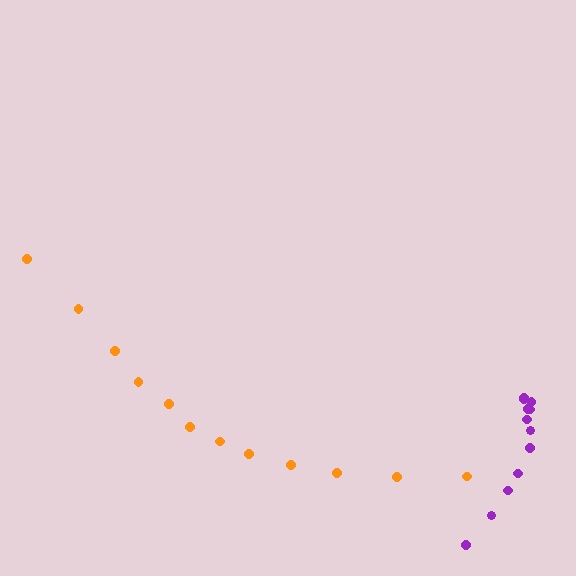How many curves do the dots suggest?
There are 2 distinct paths.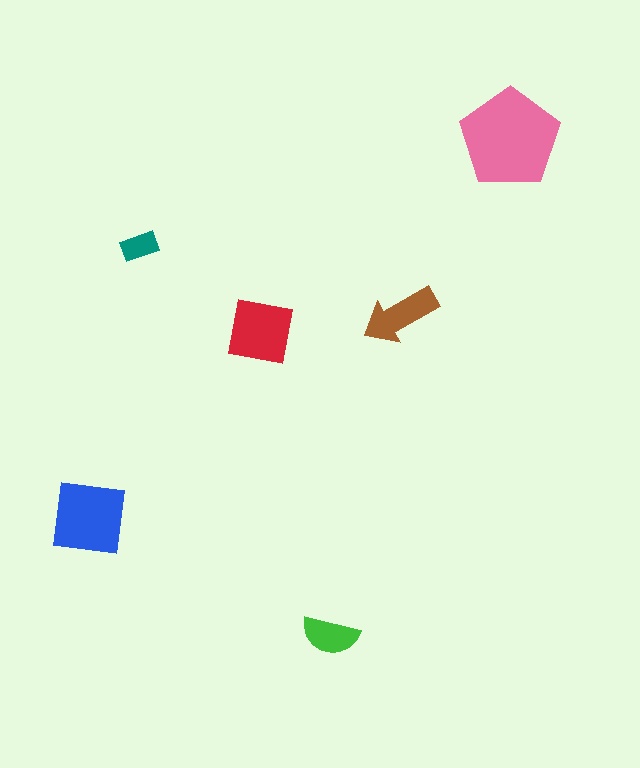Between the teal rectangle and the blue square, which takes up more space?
The blue square.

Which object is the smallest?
The teal rectangle.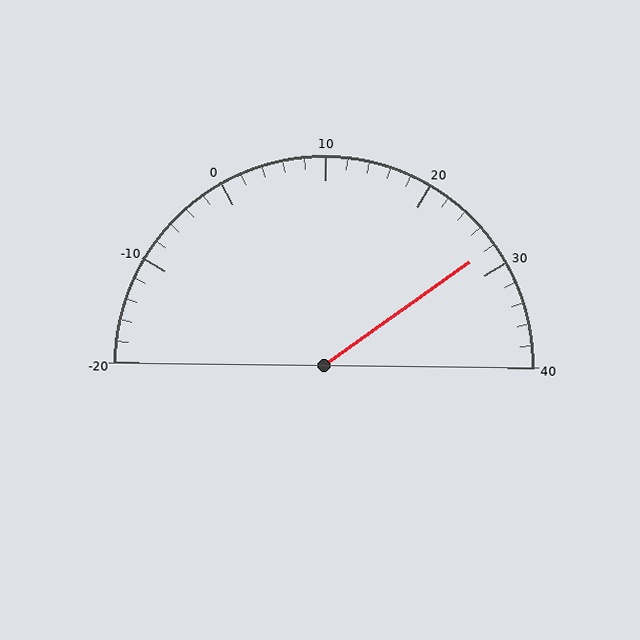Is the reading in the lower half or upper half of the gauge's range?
The reading is in the upper half of the range (-20 to 40).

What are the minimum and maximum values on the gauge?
The gauge ranges from -20 to 40.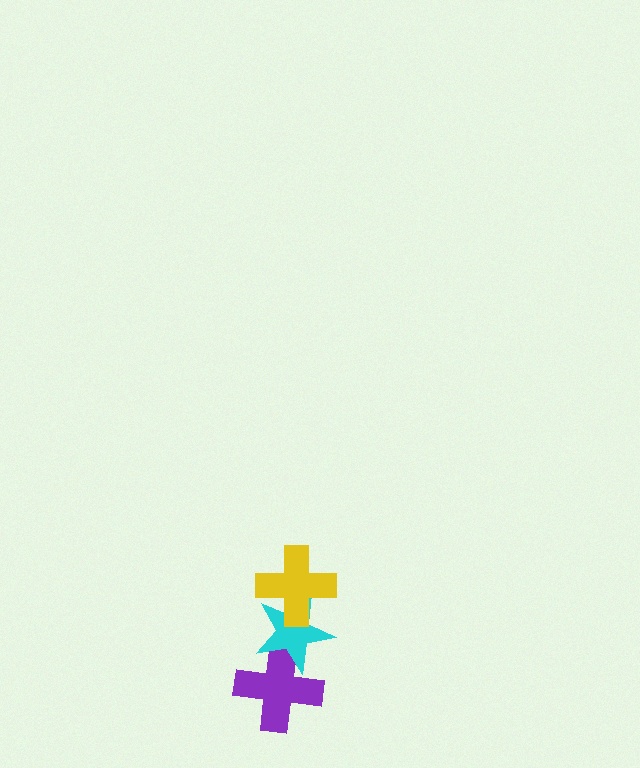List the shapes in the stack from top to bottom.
From top to bottom: the yellow cross, the cyan star, the purple cross.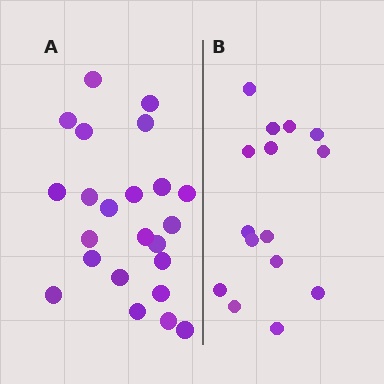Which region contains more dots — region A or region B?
Region A (the left region) has more dots.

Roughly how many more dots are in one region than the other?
Region A has roughly 8 or so more dots than region B.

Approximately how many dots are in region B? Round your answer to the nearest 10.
About 20 dots. (The exact count is 15, which rounds to 20.)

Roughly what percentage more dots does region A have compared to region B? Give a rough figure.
About 55% more.